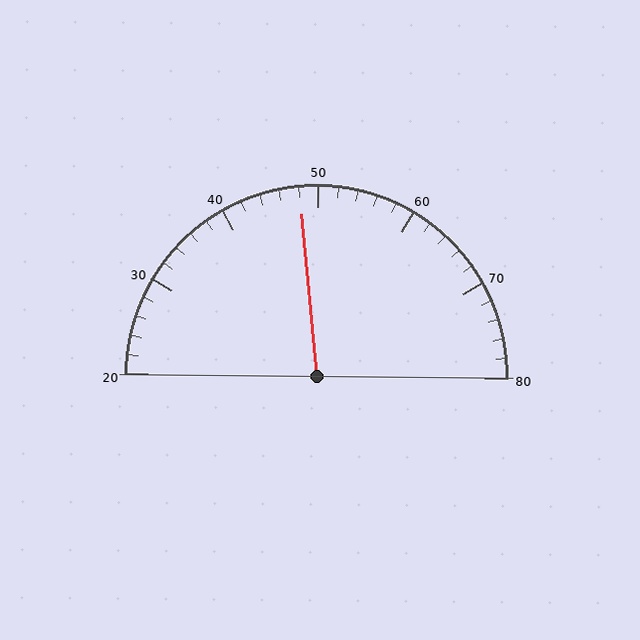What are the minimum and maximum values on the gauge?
The gauge ranges from 20 to 80.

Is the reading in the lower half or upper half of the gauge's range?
The reading is in the lower half of the range (20 to 80).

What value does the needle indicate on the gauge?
The needle indicates approximately 48.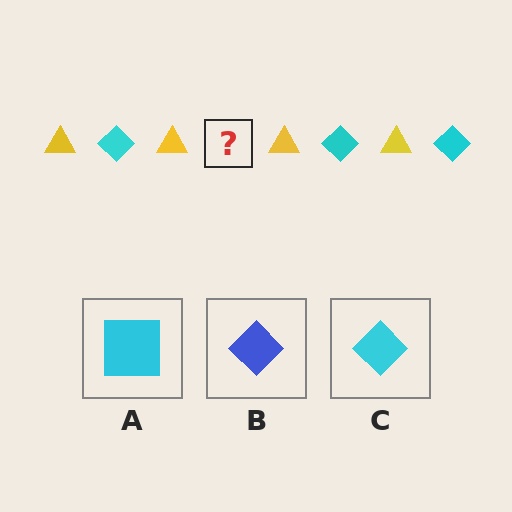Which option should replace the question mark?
Option C.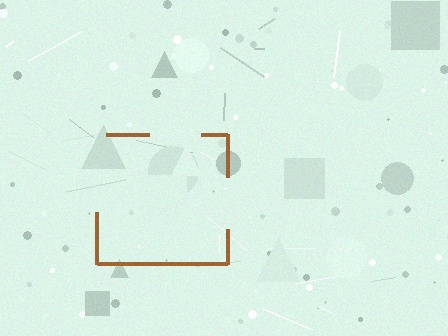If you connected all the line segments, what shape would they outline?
They would outline a square.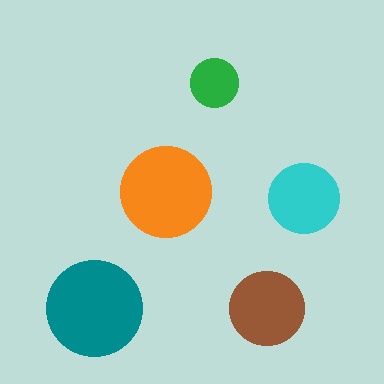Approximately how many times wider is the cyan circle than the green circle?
About 1.5 times wider.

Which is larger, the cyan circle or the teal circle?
The teal one.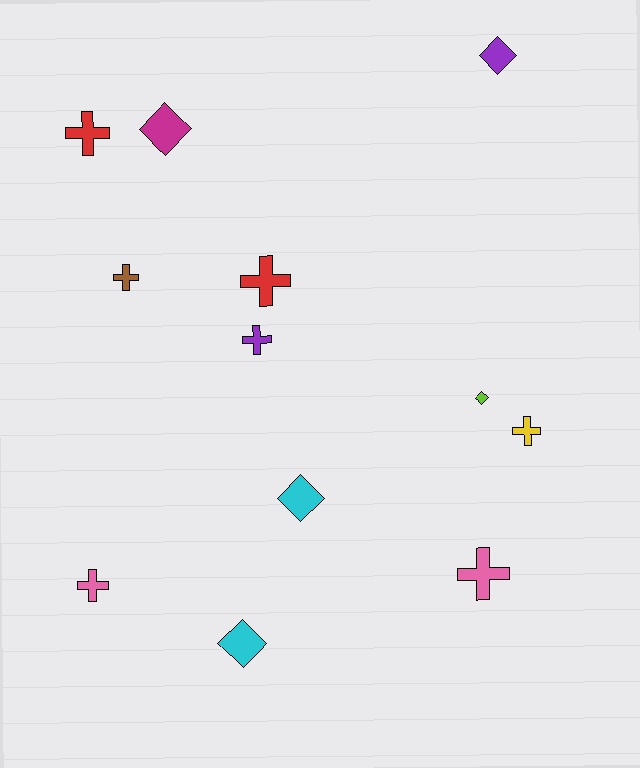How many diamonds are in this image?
There are 5 diamonds.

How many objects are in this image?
There are 12 objects.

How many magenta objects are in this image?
There is 1 magenta object.